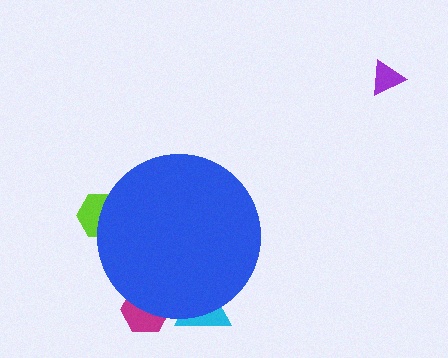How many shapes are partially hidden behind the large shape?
3 shapes are partially hidden.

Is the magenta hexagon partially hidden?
Yes, the magenta hexagon is partially hidden behind the blue circle.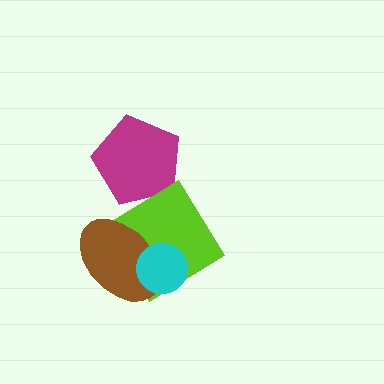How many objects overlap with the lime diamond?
2 objects overlap with the lime diamond.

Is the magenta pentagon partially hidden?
No, no other shape covers it.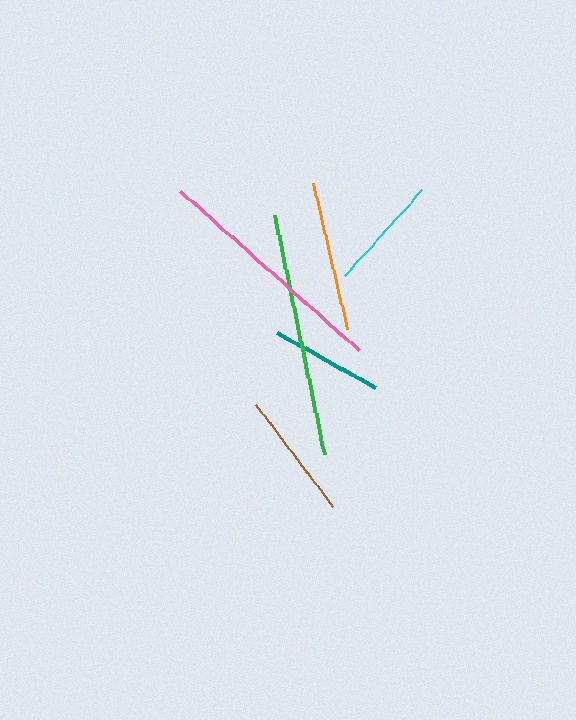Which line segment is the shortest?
The teal line is the shortest at approximately 112 pixels.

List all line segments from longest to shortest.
From longest to shortest: green, pink, orange, brown, cyan, teal.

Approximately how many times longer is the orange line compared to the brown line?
The orange line is approximately 1.2 times the length of the brown line.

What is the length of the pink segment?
The pink segment is approximately 239 pixels long.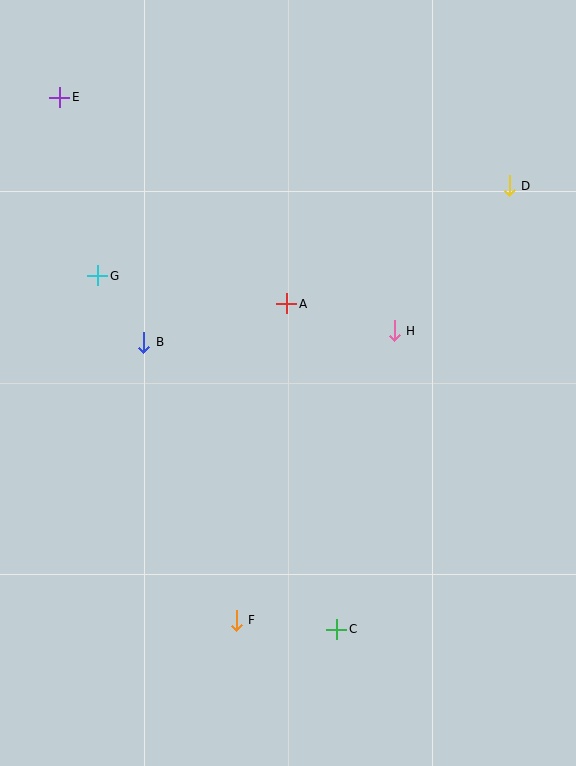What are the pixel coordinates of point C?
Point C is at (337, 629).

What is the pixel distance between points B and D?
The distance between B and D is 398 pixels.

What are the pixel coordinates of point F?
Point F is at (236, 620).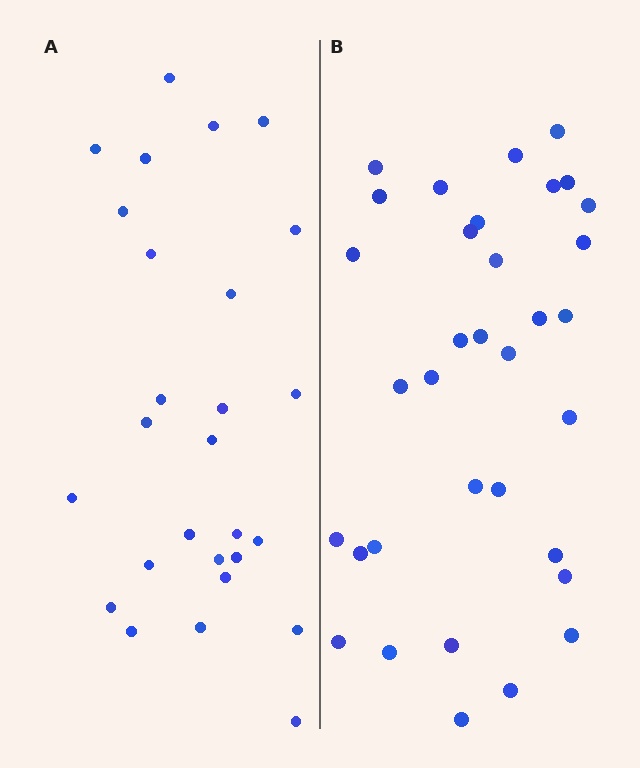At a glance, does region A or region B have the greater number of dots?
Region B (the right region) has more dots.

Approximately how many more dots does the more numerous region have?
Region B has roughly 8 or so more dots than region A.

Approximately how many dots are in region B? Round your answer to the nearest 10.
About 30 dots. (The exact count is 34, which rounds to 30.)